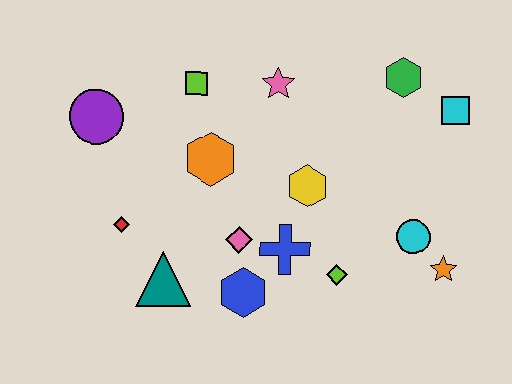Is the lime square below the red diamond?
No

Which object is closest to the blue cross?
The pink diamond is closest to the blue cross.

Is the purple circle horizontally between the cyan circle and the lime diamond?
No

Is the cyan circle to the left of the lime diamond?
No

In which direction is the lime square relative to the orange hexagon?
The lime square is above the orange hexagon.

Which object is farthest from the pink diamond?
The cyan square is farthest from the pink diamond.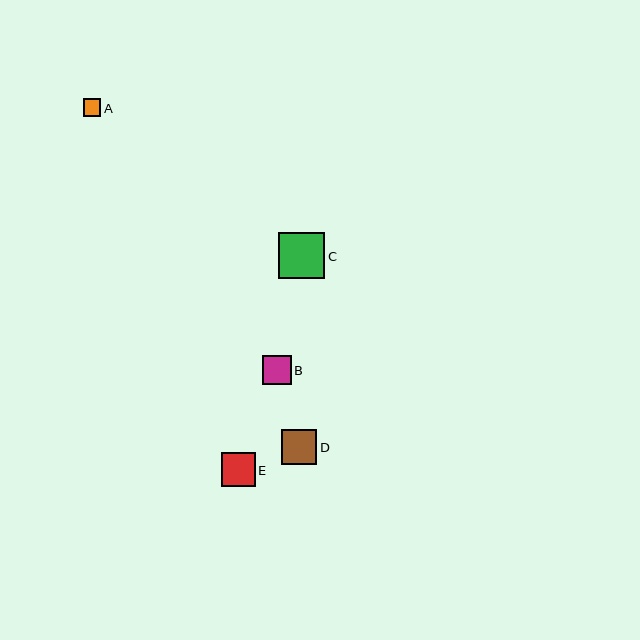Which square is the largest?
Square C is the largest with a size of approximately 46 pixels.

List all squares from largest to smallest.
From largest to smallest: C, D, E, B, A.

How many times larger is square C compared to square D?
Square C is approximately 1.3 times the size of square D.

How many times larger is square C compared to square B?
Square C is approximately 1.6 times the size of square B.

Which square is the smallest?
Square A is the smallest with a size of approximately 18 pixels.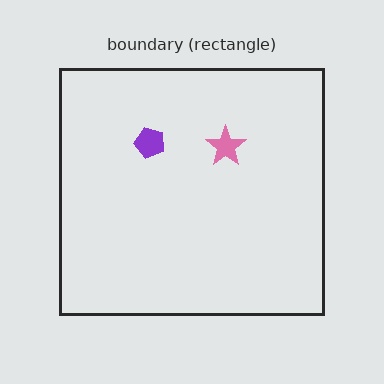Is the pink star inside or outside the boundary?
Inside.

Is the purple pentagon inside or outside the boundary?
Inside.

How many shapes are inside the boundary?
2 inside, 0 outside.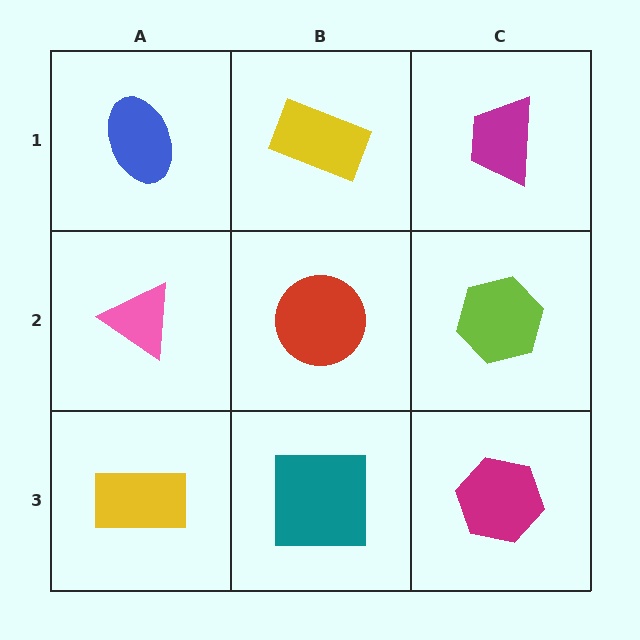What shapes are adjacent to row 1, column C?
A lime hexagon (row 2, column C), a yellow rectangle (row 1, column B).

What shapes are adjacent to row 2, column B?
A yellow rectangle (row 1, column B), a teal square (row 3, column B), a pink triangle (row 2, column A), a lime hexagon (row 2, column C).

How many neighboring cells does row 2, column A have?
3.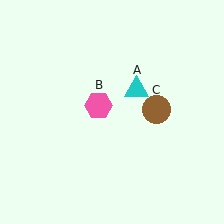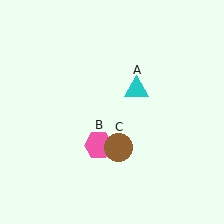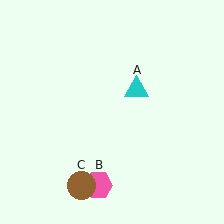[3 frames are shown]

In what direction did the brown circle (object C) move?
The brown circle (object C) moved down and to the left.